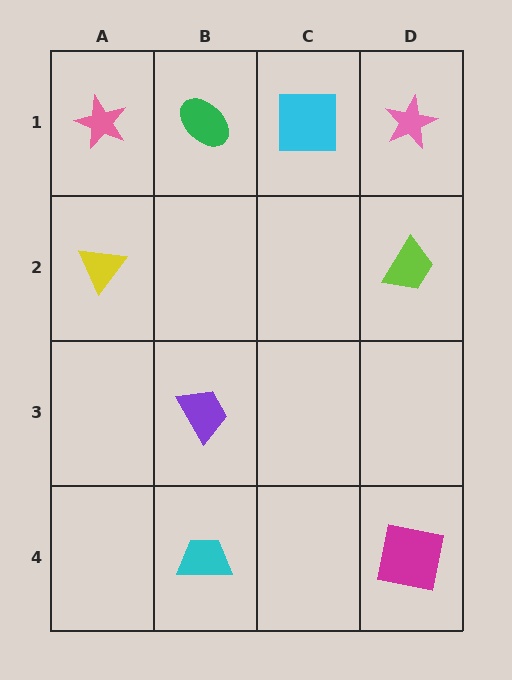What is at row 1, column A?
A pink star.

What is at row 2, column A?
A yellow triangle.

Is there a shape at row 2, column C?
No, that cell is empty.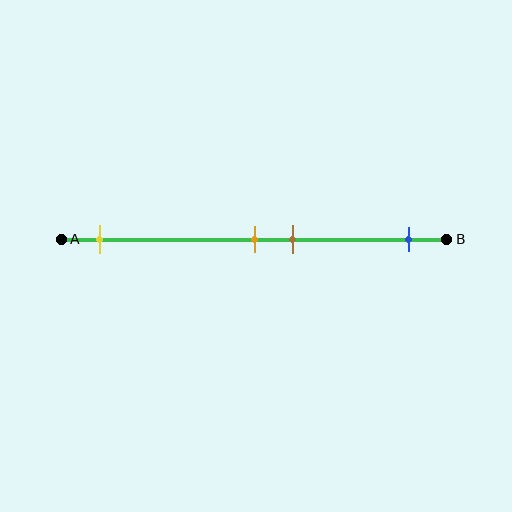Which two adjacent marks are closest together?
The orange and brown marks are the closest adjacent pair.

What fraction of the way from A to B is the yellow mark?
The yellow mark is approximately 10% (0.1) of the way from A to B.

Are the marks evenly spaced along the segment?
No, the marks are not evenly spaced.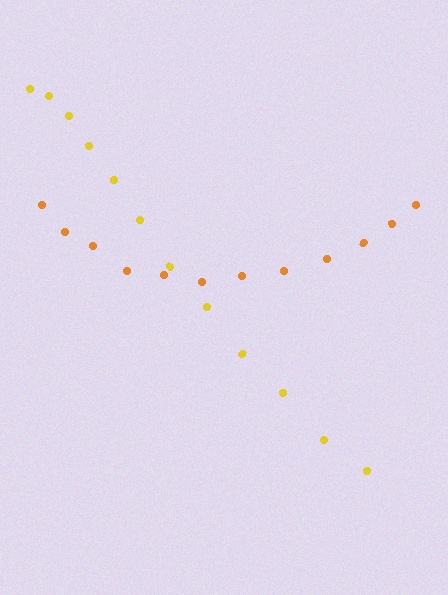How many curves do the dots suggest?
There are 2 distinct paths.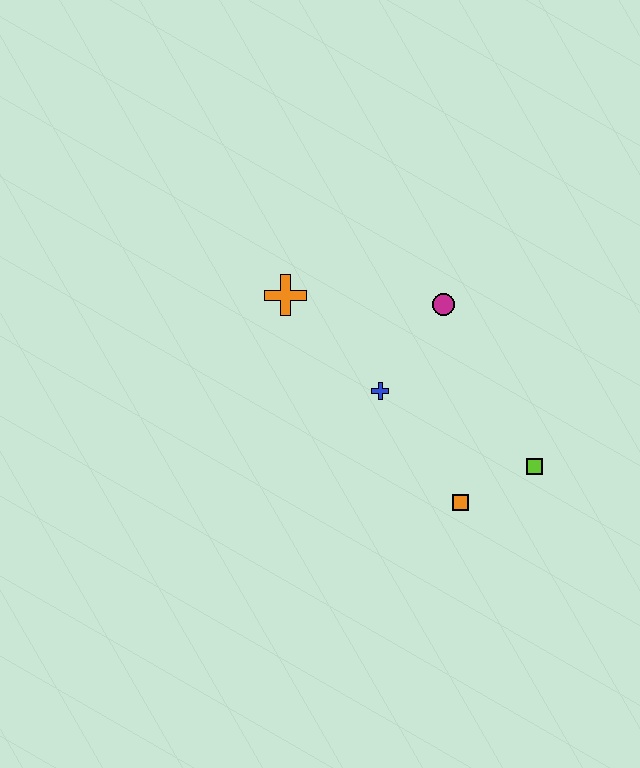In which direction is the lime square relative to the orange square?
The lime square is to the right of the orange square.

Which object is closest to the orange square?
The lime square is closest to the orange square.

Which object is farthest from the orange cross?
The lime square is farthest from the orange cross.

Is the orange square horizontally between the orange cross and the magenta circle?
No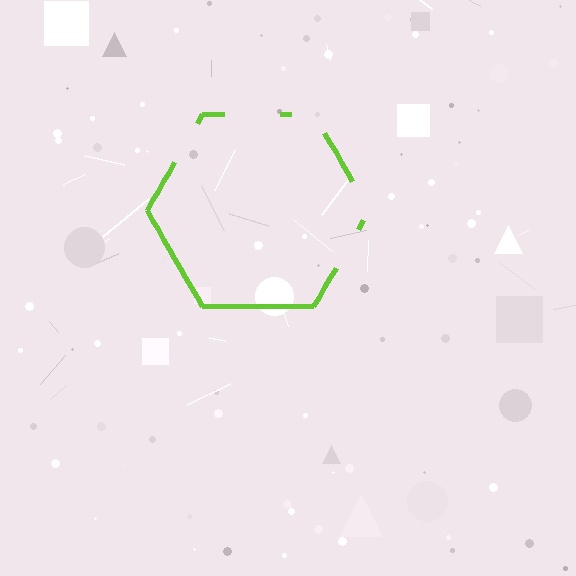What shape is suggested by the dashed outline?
The dashed outline suggests a hexagon.